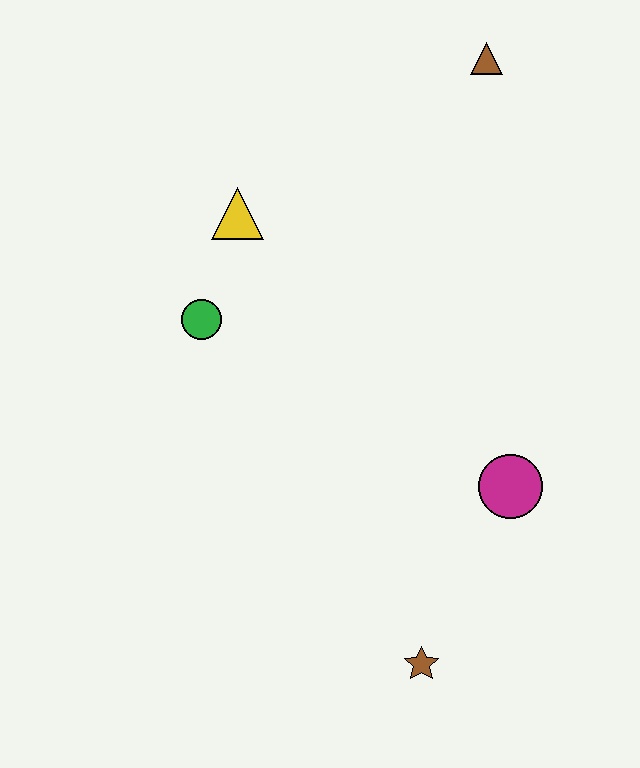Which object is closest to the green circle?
The yellow triangle is closest to the green circle.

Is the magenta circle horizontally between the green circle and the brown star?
No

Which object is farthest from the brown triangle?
The brown star is farthest from the brown triangle.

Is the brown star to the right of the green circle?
Yes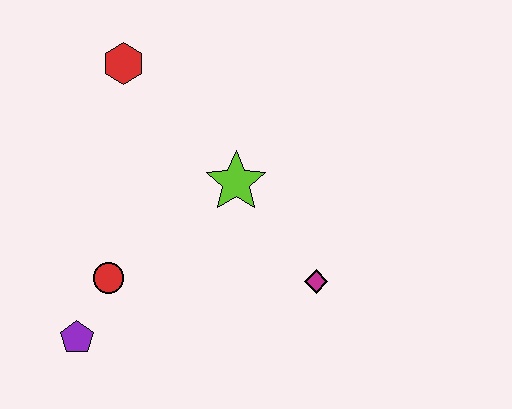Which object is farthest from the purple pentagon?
The red hexagon is farthest from the purple pentagon.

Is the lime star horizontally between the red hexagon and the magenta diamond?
Yes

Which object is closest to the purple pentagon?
The red circle is closest to the purple pentagon.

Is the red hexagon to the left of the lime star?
Yes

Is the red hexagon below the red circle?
No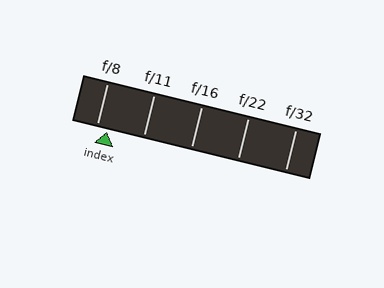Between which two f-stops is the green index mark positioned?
The index mark is between f/8 and f/11.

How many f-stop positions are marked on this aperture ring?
There are 5 f-stop positions marked.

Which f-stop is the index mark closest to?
The index mark is closest to f/8.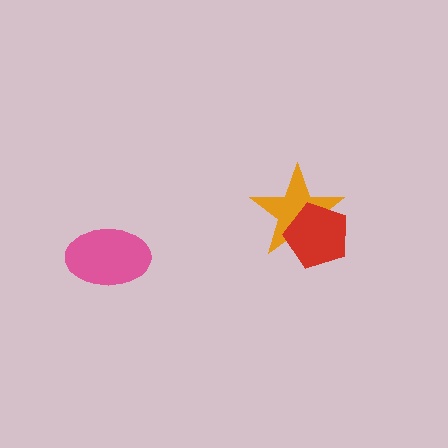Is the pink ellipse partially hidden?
No, no other shape covers it.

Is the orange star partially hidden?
Yes, it is partially covered by another shape.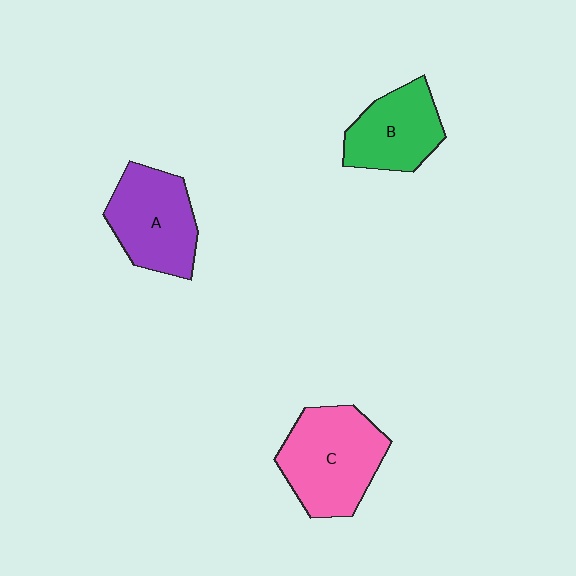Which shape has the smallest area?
Shape B (green).